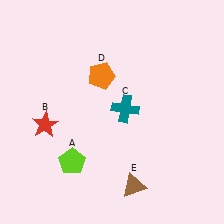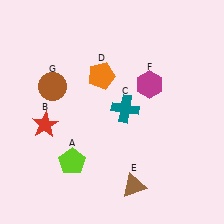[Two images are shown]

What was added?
A magenta hexagon (F), a brown circle (G) were added in Image 2.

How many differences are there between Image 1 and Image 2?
There are 2 differences between the two images.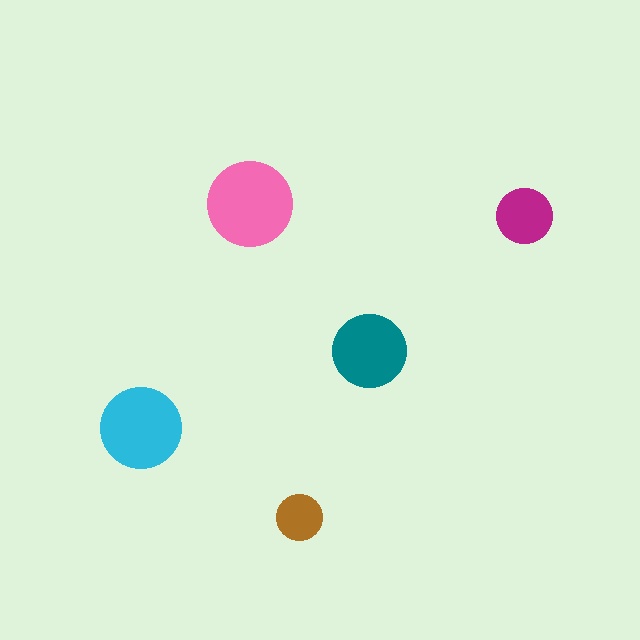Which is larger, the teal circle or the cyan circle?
The cyan one.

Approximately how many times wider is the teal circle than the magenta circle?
About 1.5 times wider.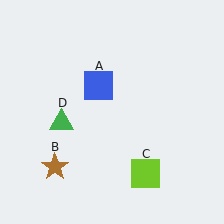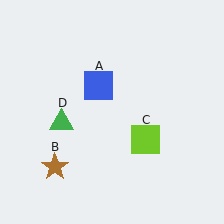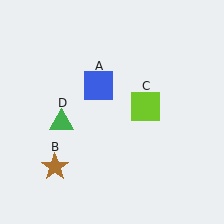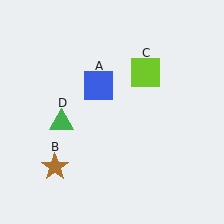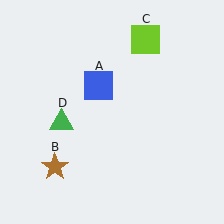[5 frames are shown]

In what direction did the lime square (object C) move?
The lime square (object C) moved up.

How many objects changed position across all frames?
1 object changed position: lime square (object C).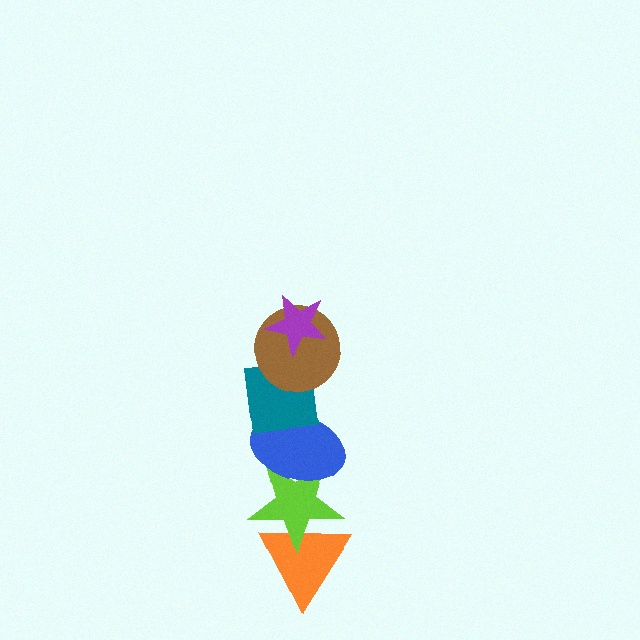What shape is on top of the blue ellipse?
The teal square is on top of the blue ellipse.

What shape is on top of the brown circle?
The purple star is on top of the brown circle.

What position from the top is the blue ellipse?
The blue ellipse is 4th from the top.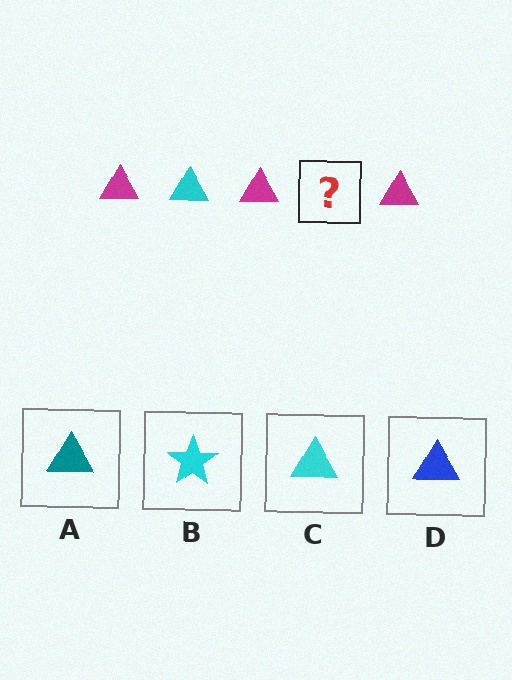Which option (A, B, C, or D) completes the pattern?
C.